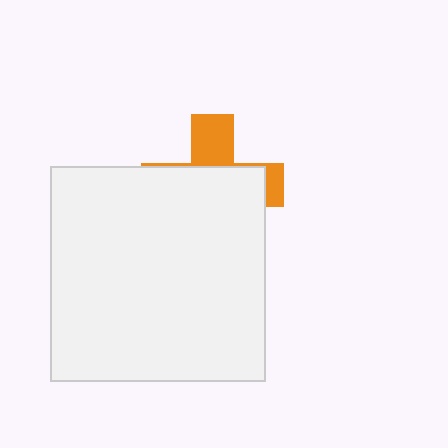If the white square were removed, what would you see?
You would see the complete orange cross.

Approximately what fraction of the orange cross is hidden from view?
Roughly 70% of the orange cross is hidden behind the white square.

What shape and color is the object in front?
The object in front is a white square.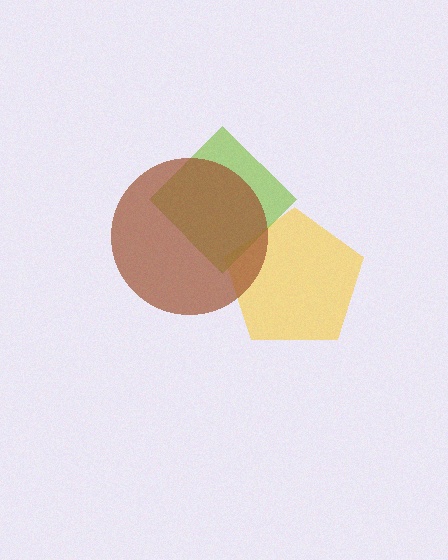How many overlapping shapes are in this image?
There are 3 overlapping shapes in the image.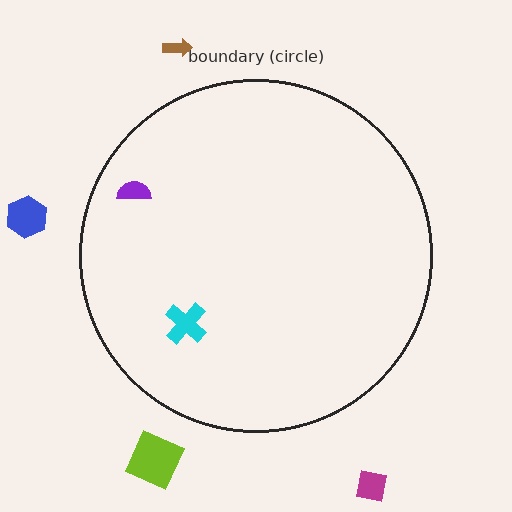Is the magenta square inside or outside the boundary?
Outside.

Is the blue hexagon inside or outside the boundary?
Outside.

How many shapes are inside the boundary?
2 inside, 4 outside.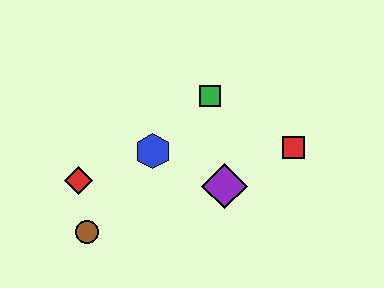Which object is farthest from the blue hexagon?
The red square is farthest from the blue hexagon.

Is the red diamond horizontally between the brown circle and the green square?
No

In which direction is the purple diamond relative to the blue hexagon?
The purple diamond is to the right of the blue hexagon.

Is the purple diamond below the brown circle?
No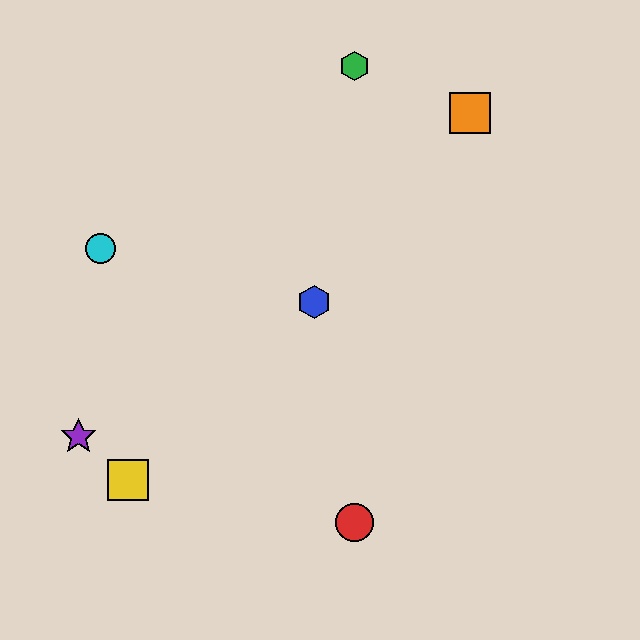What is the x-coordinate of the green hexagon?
The green hexagon is at x≈355.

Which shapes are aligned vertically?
The red circle, the green hexagon are aligned vertically.